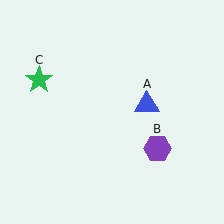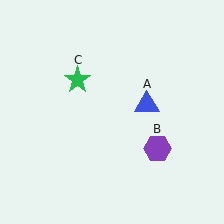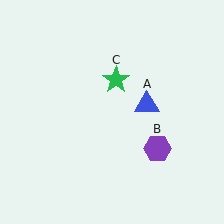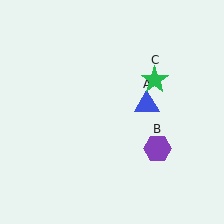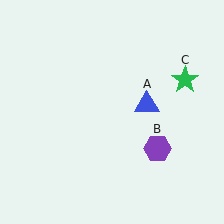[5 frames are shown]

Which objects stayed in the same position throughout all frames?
Blue triangle (object A) and purple hexagon (object B) remained stationary.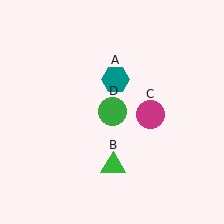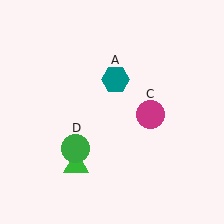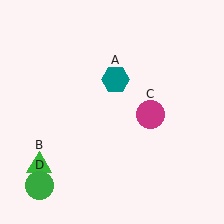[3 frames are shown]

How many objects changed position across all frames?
2 objects changed position: green triangle (object B), green circle (object D).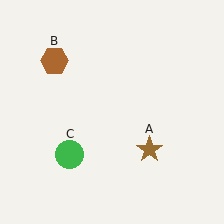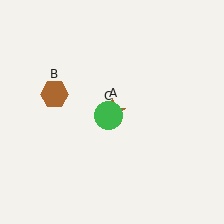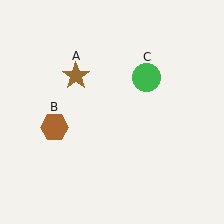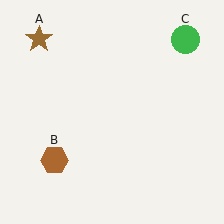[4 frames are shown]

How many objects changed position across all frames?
3 objects changed position: brown star (object A), brown hexagon (object B), green circle (object C).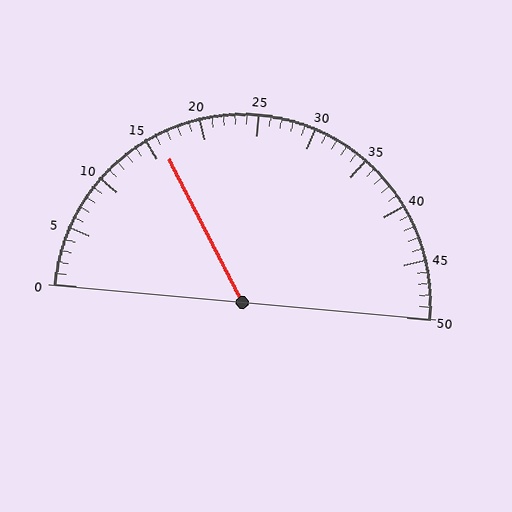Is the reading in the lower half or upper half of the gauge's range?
The reading is in the lower half of the range (0 to 50).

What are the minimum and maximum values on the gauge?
The gauge ranges from 0 to 50.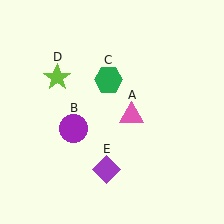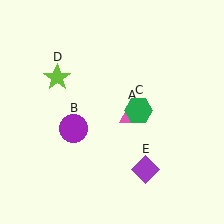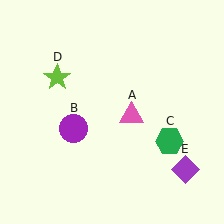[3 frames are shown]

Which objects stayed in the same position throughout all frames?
Pink triangle (object A) and purple circle (object B) and lime star (object D) remained stationary.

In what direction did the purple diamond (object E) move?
The purple diamond (object E) moved right.